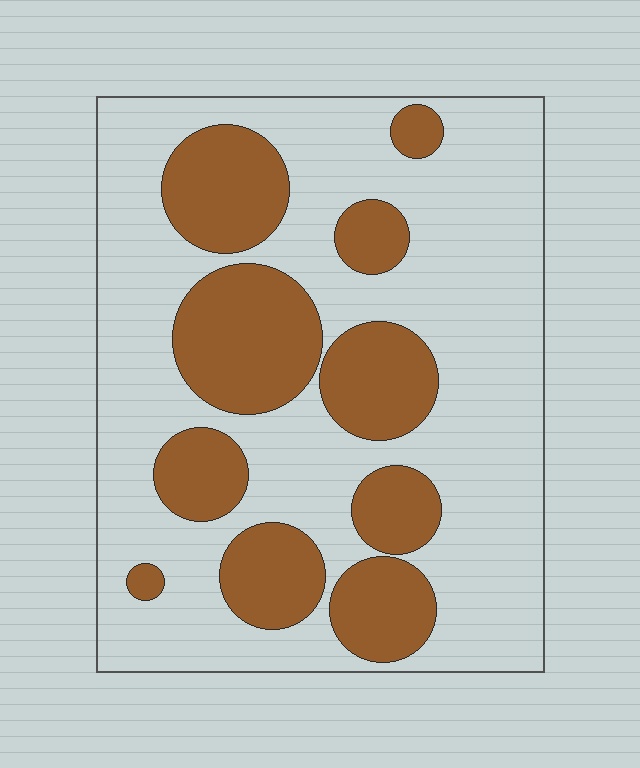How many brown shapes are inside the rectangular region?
10.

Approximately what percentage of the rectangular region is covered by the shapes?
Approximately 30%.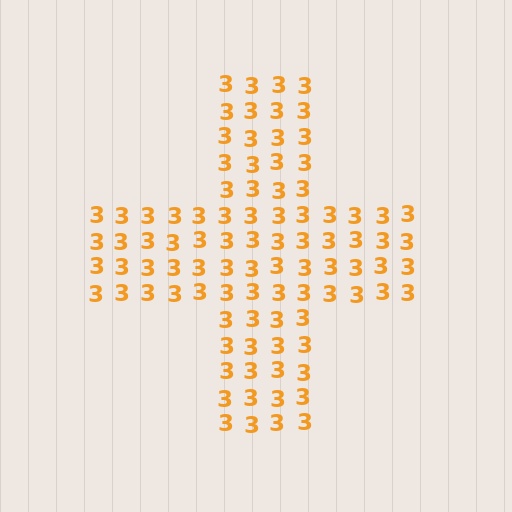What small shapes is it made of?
It is made of small digit 3's.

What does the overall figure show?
The overall figure shows a cross.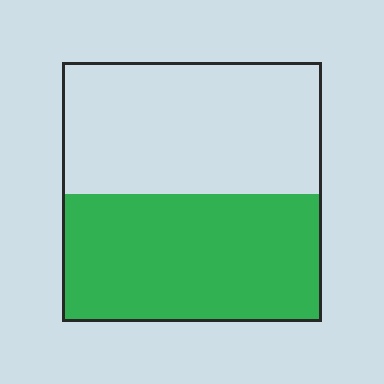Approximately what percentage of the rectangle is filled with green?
Approximately 50%.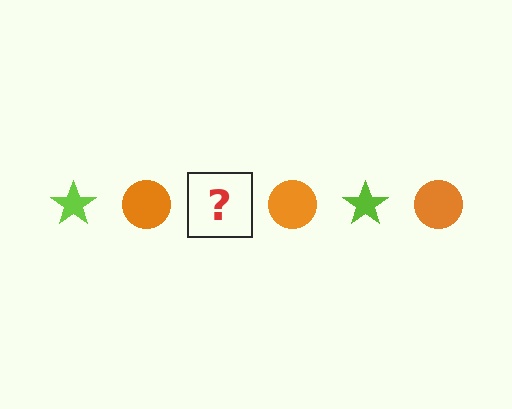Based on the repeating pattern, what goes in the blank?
The blank should be a lime star.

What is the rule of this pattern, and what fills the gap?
The rule is that the pattern alternates between lime star and orange circle. The gap should be filled with a lime star.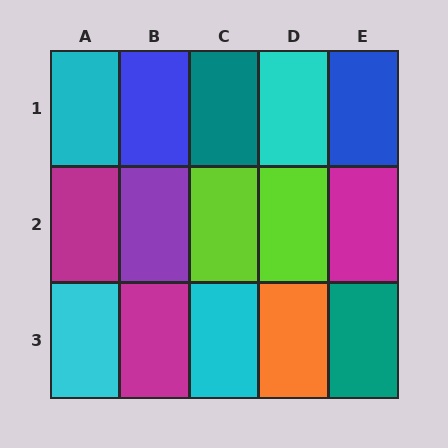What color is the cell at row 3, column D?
Orange.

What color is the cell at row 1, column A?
Cyan.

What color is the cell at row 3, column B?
Magenta.